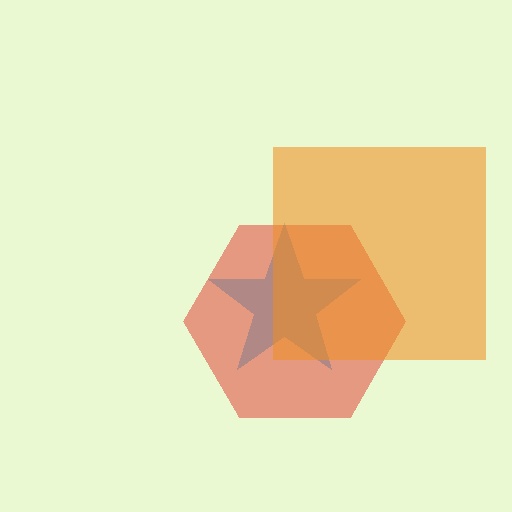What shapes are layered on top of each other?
The layered shapes are: a cyan star, a red hexagon, an orange square.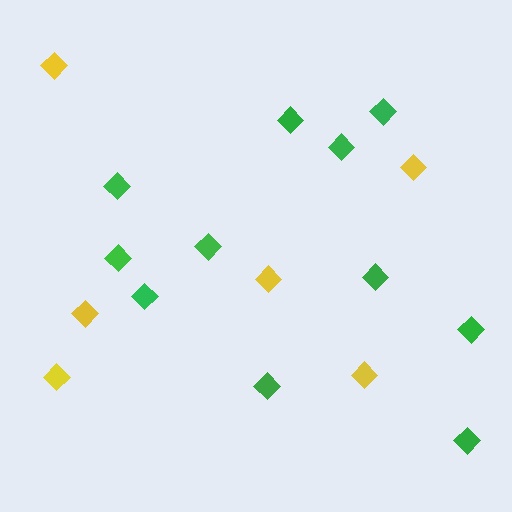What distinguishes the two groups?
There are 2 groups: one group of green diamonds (11) and one group of yellow diamonds (6).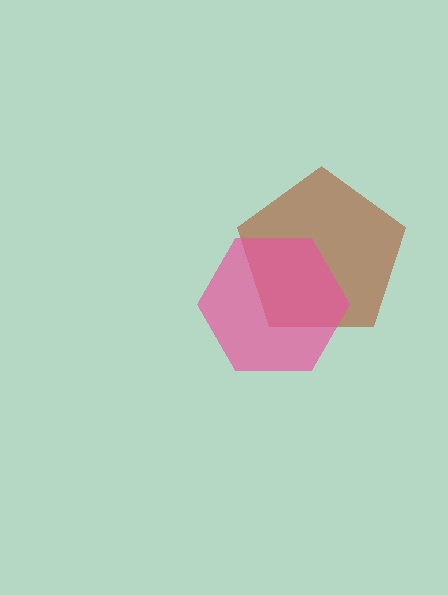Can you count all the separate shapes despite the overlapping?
Yes, there are 2 separate shapes.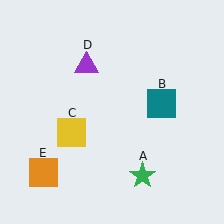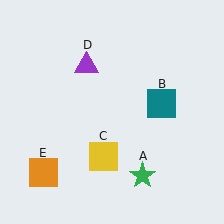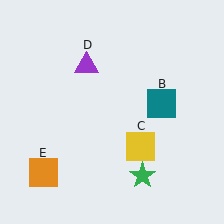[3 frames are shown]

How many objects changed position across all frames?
1 object changed position: yellow square (object C).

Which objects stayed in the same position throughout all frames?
Green star (object A) and teal square (object B) and purple triangle (object D) and orange square (object E) remained stationary.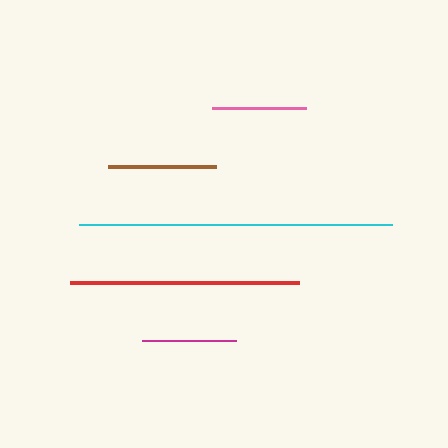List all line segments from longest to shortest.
From longest to shortest: cyan, red, brown, pink, magenta.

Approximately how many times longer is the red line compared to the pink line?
The red line is approximately 2.4 times the length of the pink line.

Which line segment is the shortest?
The magenta line is the shortest at approximately 94 pixels.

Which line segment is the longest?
The cyan line is the longest at approximately 313 pixels.